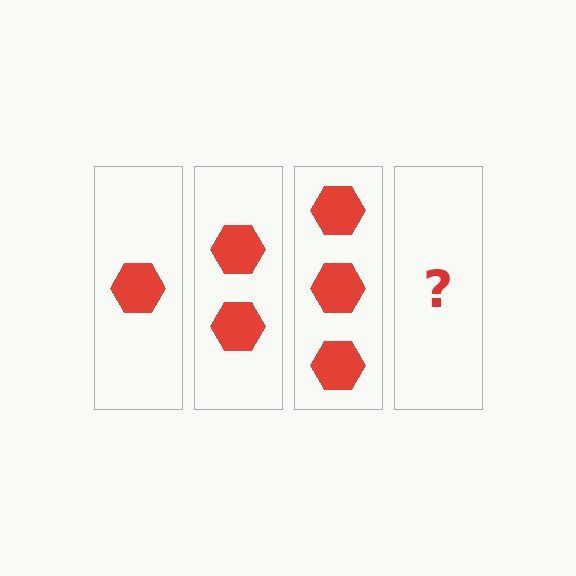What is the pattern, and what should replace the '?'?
The pattern is that each step adds one more hexagon. The '?' should be 4 hexagons.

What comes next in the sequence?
The next element should be 4 hexagons.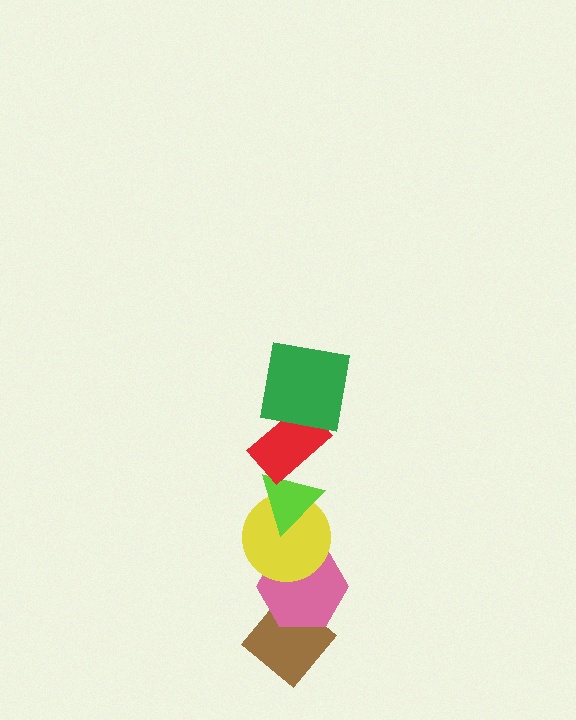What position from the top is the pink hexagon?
The pink hexagon is 5th from the top.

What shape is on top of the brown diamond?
The pink hexagon is on top of the brown diamond.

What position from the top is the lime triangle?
The lime triangle is 3rd from the top.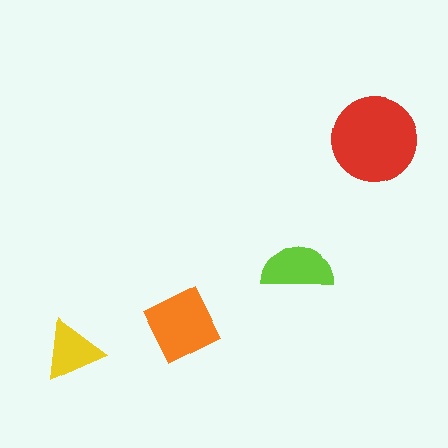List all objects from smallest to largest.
The yellow triangle, the lime semicircle, the orange diamond, the red circle.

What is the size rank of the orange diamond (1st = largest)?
2nd.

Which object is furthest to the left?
The yellow triangle is leftmost.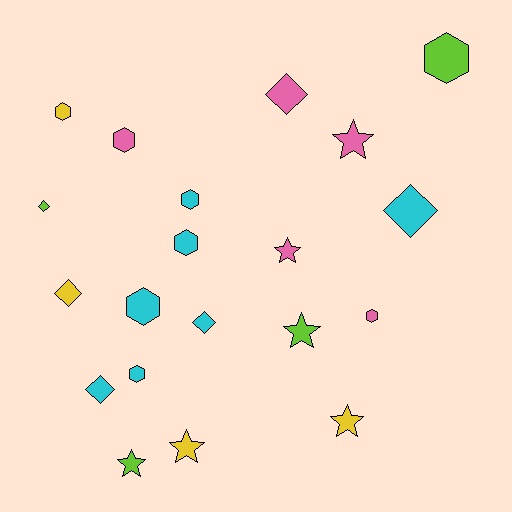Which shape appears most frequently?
Hexagon, with 8 objects.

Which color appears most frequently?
Cyan, with 7 objects.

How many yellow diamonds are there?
There is 1 yellow diamond.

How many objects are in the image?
There are 20 objects.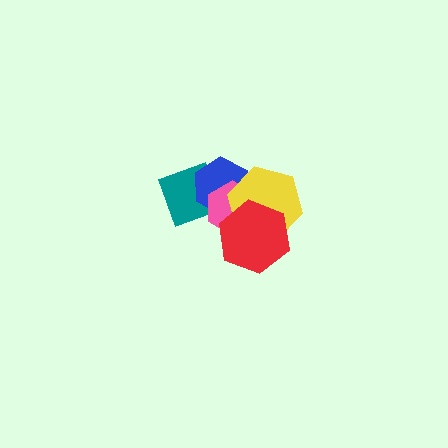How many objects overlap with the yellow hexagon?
3 objects overlap with the yellow hexagon.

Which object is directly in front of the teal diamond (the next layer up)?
The blue hexagon is directly in front of the teal diamond.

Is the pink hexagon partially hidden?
Yes, it is partially covered by another shape.